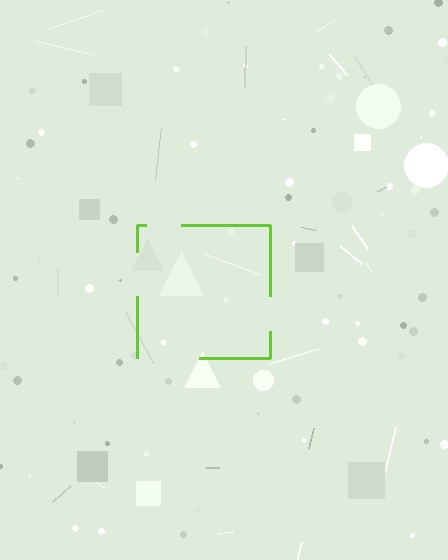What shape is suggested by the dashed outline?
The dashed outline suggests a square.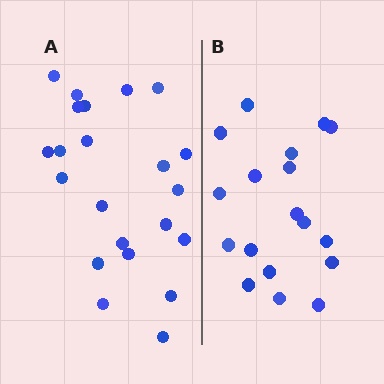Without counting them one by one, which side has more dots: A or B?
Region A (the left region) has more dots.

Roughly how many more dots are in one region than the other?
Region A has about 4 more dots than region B.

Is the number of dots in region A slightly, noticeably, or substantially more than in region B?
Region A has only slightly more — the two regions are fairly close. The ratio is roughly 1.2 to 1.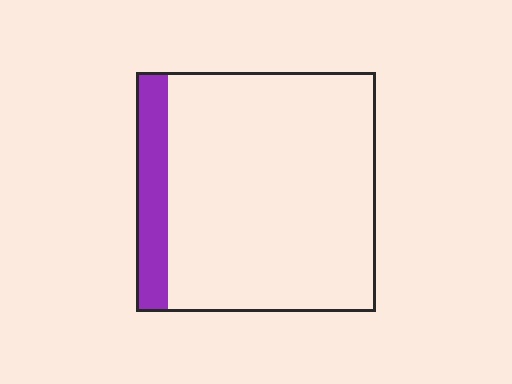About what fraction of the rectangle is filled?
About one eighth (1/8).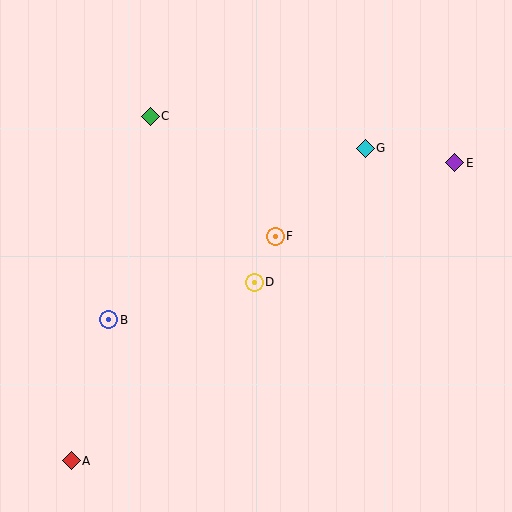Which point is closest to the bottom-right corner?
Point D is closest to the bottom-right corner.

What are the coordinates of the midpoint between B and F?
The midpoint between B and F is at (192, 278).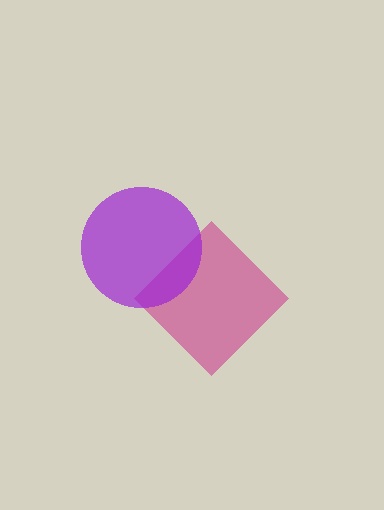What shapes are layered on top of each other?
The layered shapes are: a magenta diamond, a purple circle.